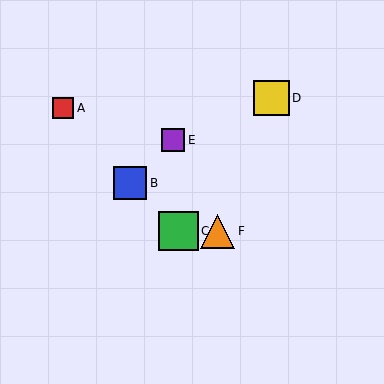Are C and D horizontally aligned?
No, C is at y≈231 and D is at y≈98.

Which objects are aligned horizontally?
Objects C, F are aligned horizontally.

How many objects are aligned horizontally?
2 objects (C, F) are aligned horizontally.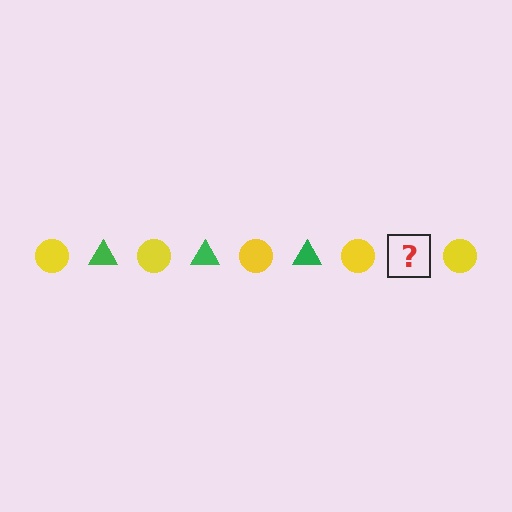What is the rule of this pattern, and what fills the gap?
The rule is that the pattern alternates between yellow circle and green triangle. The gap should be filled with a green triangle.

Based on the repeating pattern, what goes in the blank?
The blank should be a green triangle.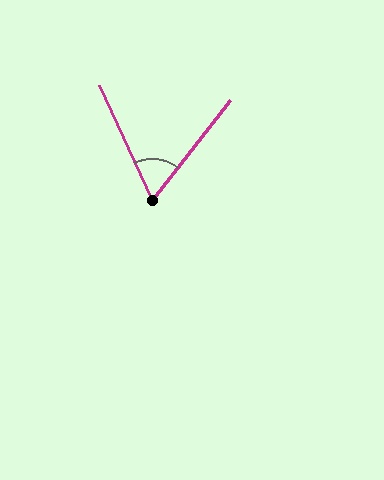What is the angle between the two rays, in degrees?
Approximately 63 degrees.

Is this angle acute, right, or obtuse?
It is acute.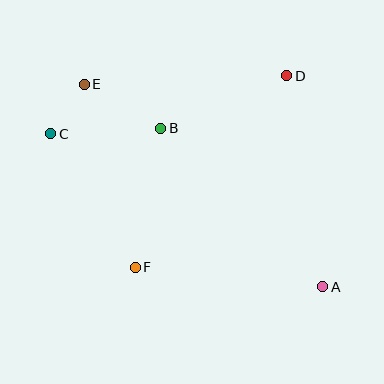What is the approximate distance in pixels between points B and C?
The distance between B and C is approximately 110 pixels.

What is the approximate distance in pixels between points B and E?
The distance between B and E is approximately 88 pixels.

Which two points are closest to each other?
Points C and E are closest to each other.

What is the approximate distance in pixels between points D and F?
The distance between D and F is approximately 245 pixels.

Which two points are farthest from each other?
Points A and E are farthest from each other.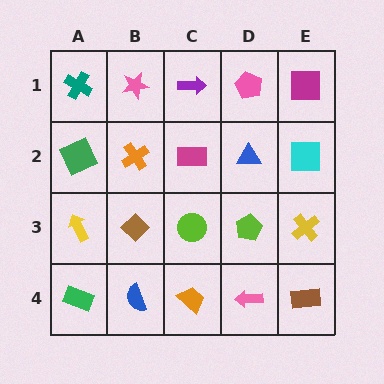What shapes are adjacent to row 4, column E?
A yellow cross (row 3, column E), a pink arrow (row 4, column D).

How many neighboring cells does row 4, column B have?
3.